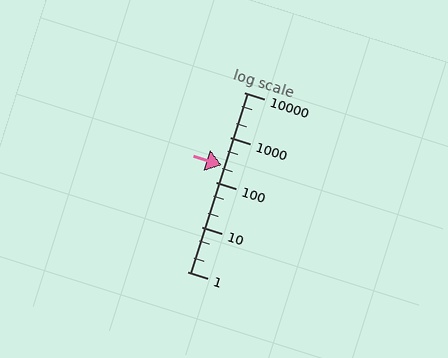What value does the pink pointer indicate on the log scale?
The pointer indicates approximately 230.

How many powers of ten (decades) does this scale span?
The scale spans 4 decades, from 1 to 10000.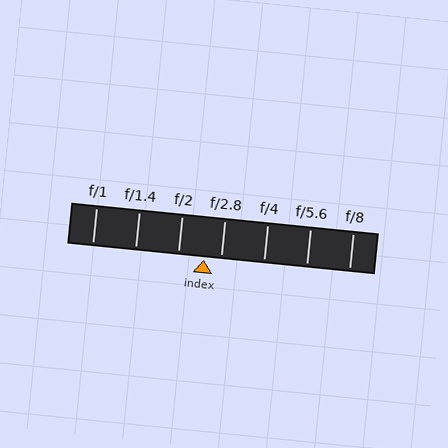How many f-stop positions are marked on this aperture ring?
There are 7 f-stop positions marked.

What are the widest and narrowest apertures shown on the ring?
The widest aperture shown is f/1 and the narrowest is f/8.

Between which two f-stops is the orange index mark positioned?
The index mark is between f/2 and f/2.8.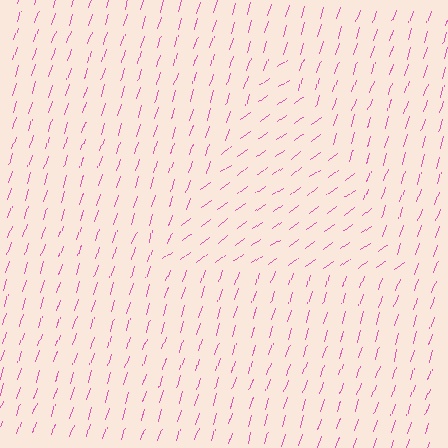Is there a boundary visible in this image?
Yes, there is a texture boundary formed by a change in line orientation.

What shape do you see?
I see a triangle.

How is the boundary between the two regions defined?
The boundary is defined purely by a change in line orientation (approximately 36 degrees difference). All lines are the same color and thickness.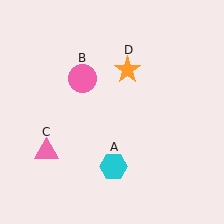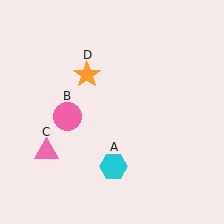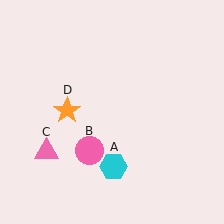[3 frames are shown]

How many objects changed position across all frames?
2 objects changed position: pink circle (object B), orange star (object D).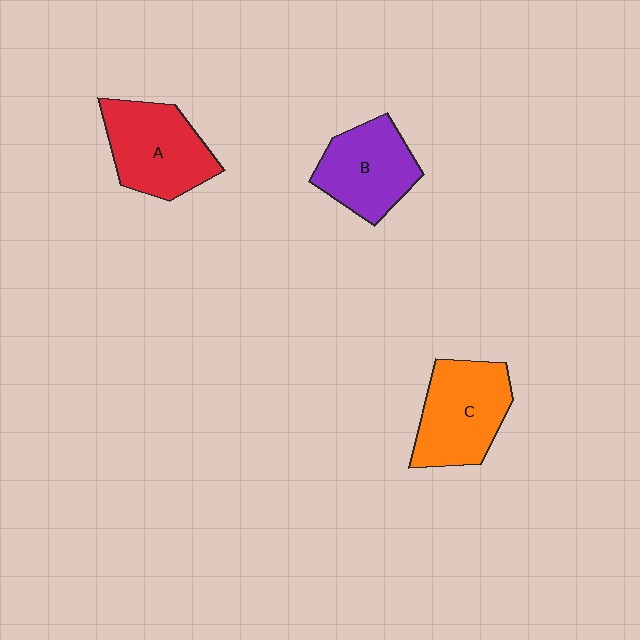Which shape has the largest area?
Shape C (orange).